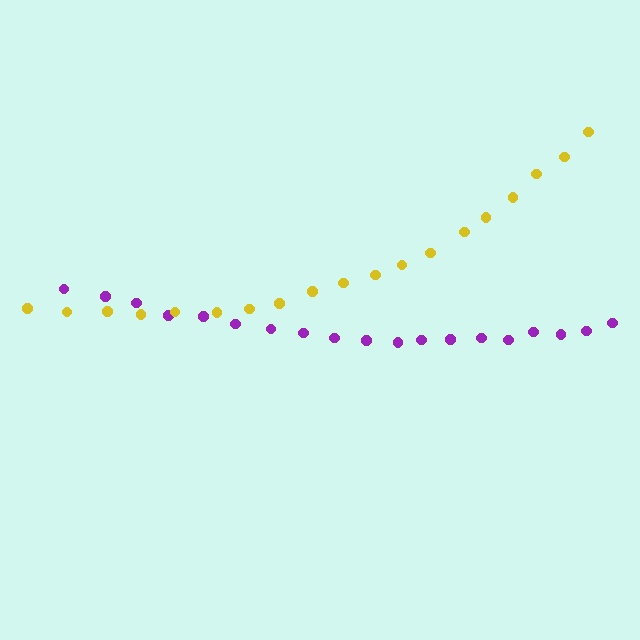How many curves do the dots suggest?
There are 2 distinct paths.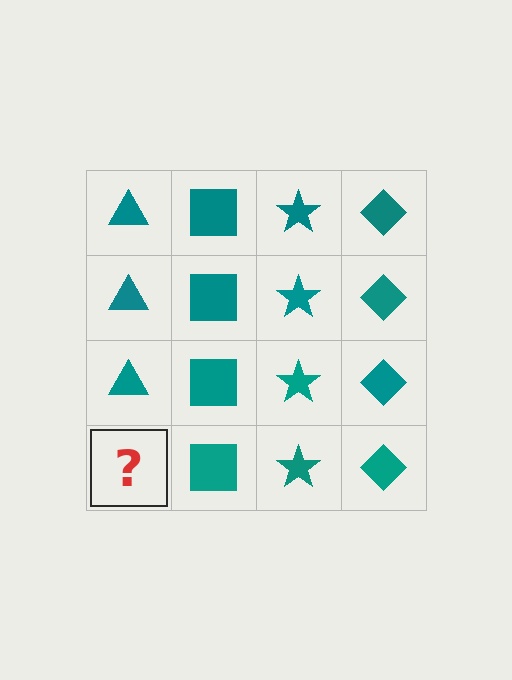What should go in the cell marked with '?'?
The missing cell should contain a teal triangle.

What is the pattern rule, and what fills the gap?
The rule is that each column has a consistent shape. The gap should be filled with a teal triangle.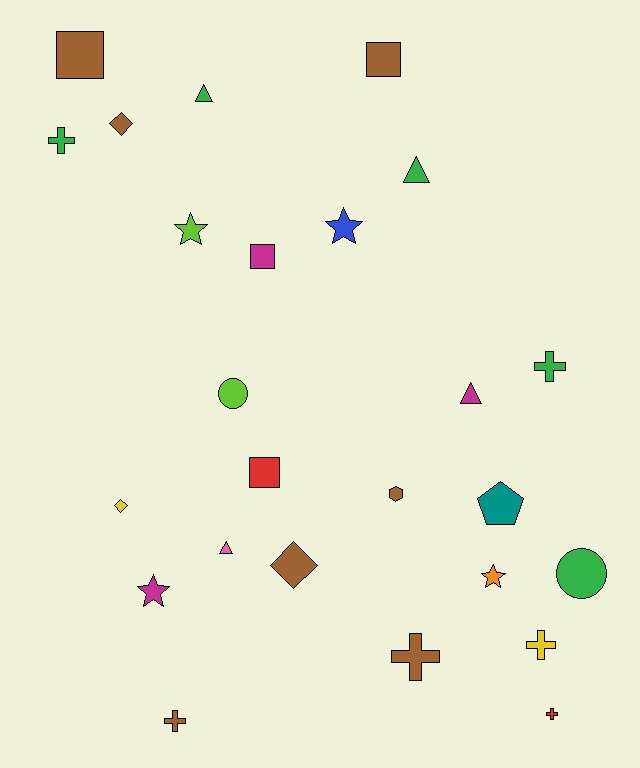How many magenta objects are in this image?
There are 3 magenta objects.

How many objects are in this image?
There are 25 objects.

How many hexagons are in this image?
There is 1 hexagon.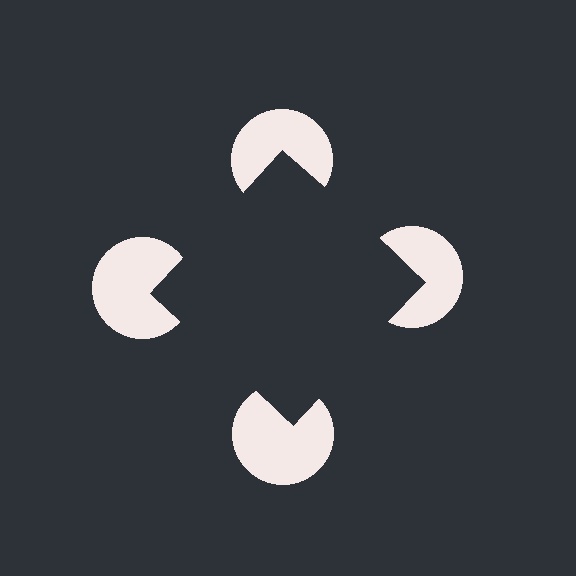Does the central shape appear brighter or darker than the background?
It typically appears slightly darker than the background, even though no actual brightness change is drawn.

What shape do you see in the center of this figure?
An illusory square — its edges are inferred from the aligned wedge cuts in the pac-man discs, not physically drawn.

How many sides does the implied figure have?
4 sides.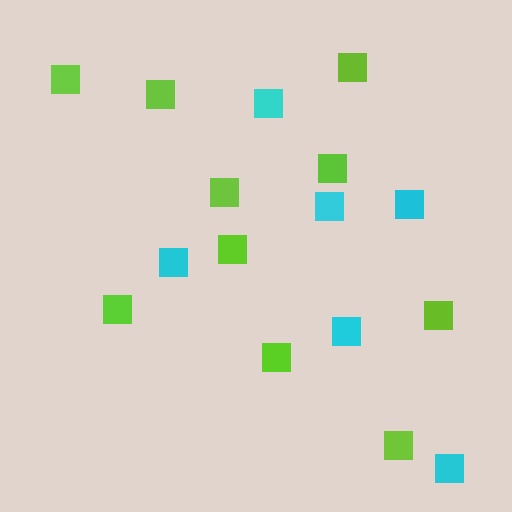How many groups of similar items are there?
There are 2 groups: one group of lime squares (10) and one group of cyan squares (6).